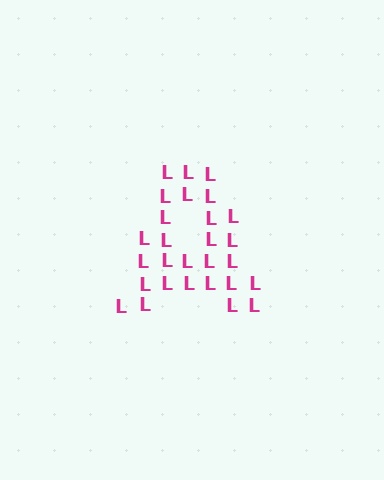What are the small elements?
The small elements are letter L's.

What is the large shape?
The large shape is the letter A.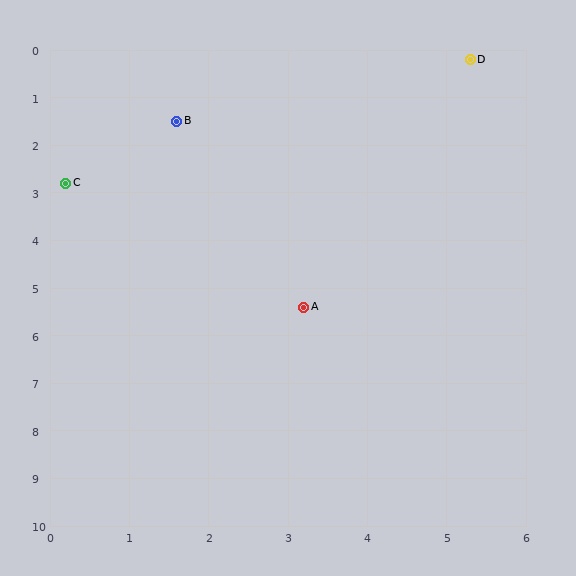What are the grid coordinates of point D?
Point D is at approximately (5.3, 0.2).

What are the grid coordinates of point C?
Point C is at approximately (0.2, 2.8).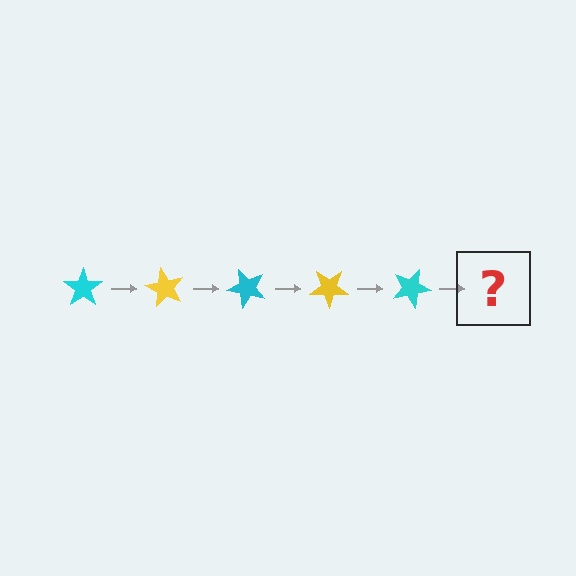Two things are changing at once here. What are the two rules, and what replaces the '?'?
The two rules are that it rotates 60 degrees each step and the color cycles through cyan and yellow. The '?' should be a yellow star, rotated 300 degrees from the start.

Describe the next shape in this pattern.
It should be a yellow star, rotated 300 degrees from the start.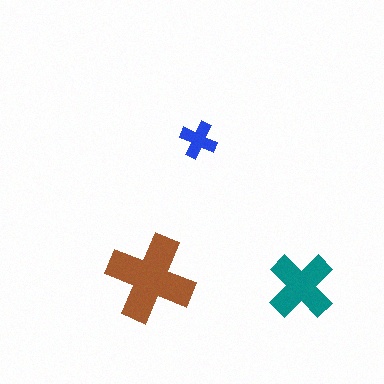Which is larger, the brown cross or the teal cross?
The brown one.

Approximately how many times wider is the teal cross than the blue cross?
About 2 times wider.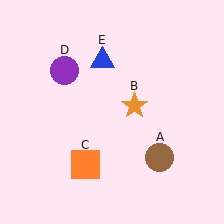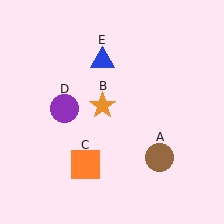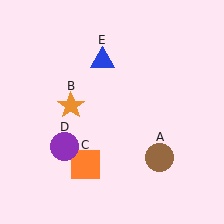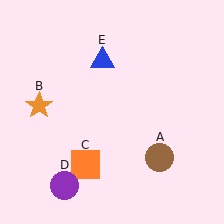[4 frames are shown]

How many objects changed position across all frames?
2 objects changed position: orange star (object B), purple circle (object D).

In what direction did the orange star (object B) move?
The orange star (object B) moved left.